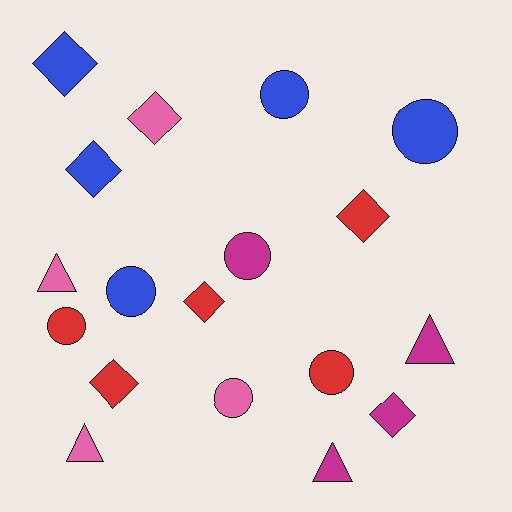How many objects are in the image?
There are 18 objects.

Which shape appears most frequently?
Diamond, with 7 objects.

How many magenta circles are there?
There is 1 magenta circle.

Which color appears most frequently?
Red, with 5 objects.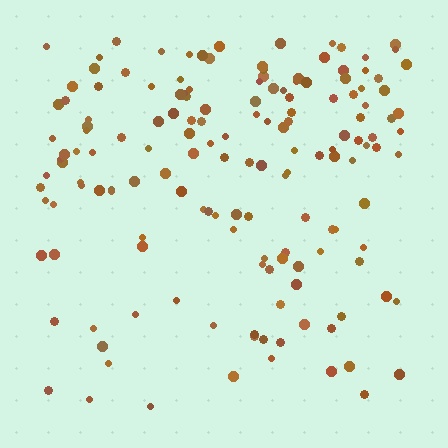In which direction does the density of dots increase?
From bottom to top, with the top side densest.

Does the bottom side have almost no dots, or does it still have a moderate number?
Still a moderate number, just noticeably fewer than the top.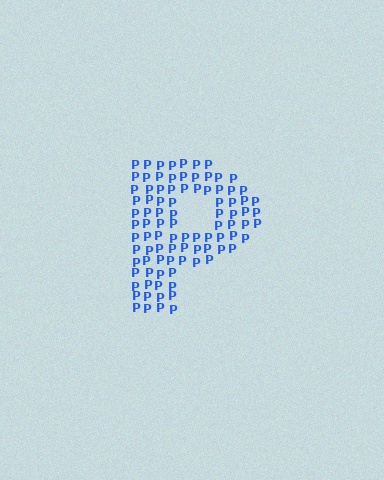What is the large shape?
The large shape is the letter P.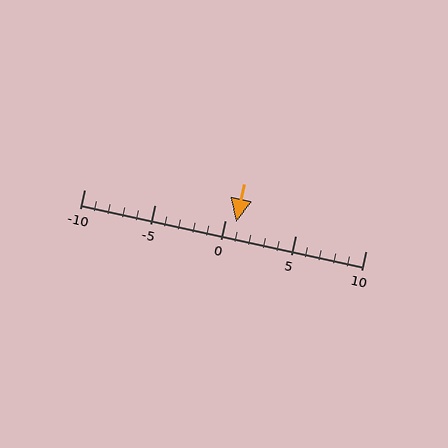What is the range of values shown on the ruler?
The ruler shows values from -10 to 10.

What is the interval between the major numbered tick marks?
The major tick marks are spaced 5 units apart.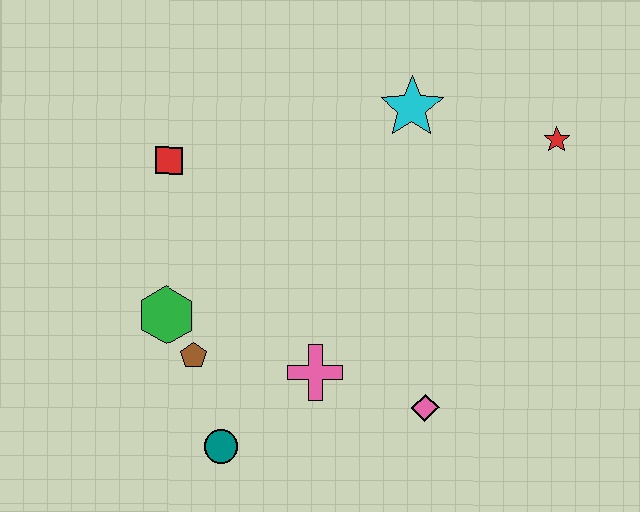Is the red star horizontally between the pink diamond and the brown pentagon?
No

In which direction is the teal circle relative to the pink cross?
The teal circle is to the left of the pink cross.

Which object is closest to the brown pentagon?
The green hexagon is closest to the brown pentagon.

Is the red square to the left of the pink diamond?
Yes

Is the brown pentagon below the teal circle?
No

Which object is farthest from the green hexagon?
The red star is farthest from the green hexagon.